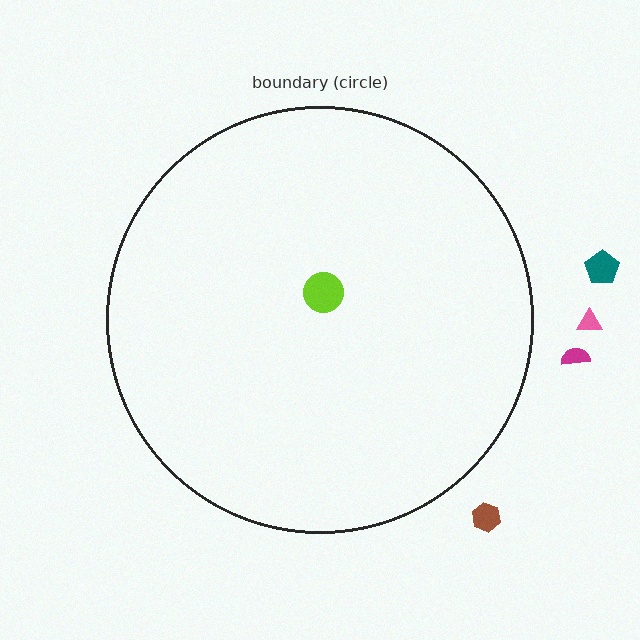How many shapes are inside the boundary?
1 inside, 4 outside.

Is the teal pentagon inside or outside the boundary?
Outside.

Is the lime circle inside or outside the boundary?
Inside.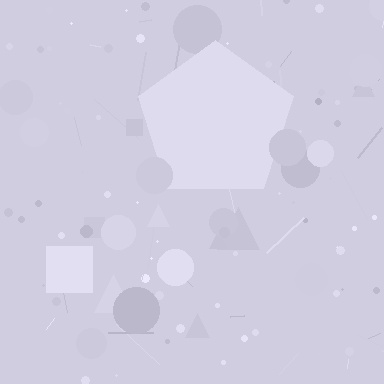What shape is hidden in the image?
A pentagon is hidden in the image.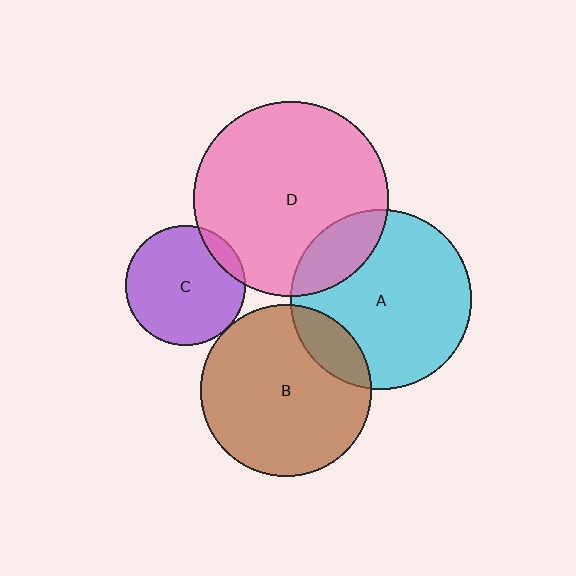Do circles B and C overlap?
Yes.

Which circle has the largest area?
Circle D (pink).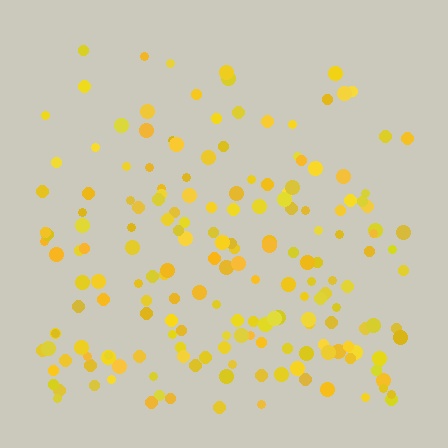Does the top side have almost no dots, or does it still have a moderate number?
Still a moderate number, just noticeably fewer than the bottom.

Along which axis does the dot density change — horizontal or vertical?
Vertical.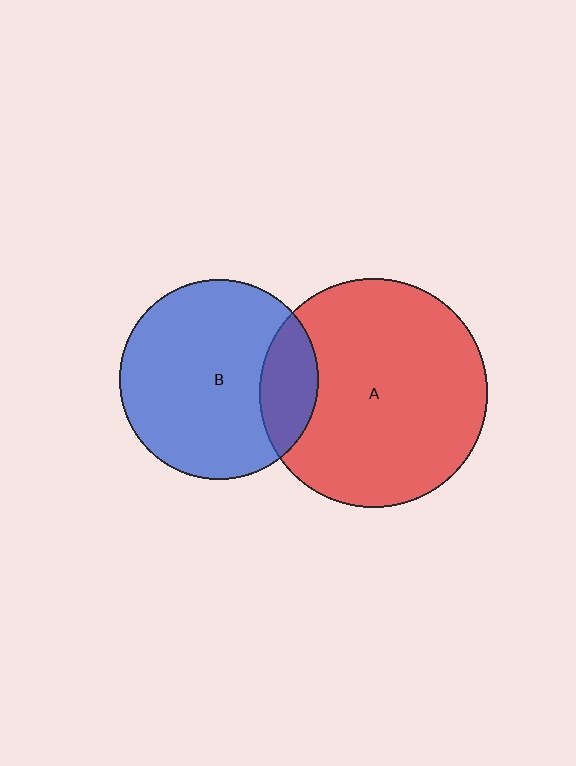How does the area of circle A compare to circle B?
Approximately 1.3 times.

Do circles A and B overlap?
Yes.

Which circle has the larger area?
Circle A (red).